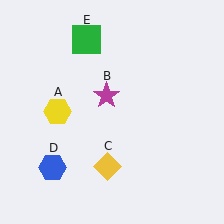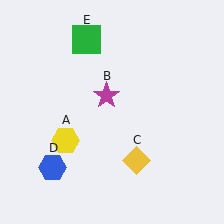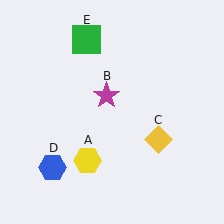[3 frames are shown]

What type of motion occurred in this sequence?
The yellow hexagon (object A), yellow diamond (object C) rotated counterclockwise around the center of the scene.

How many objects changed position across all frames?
2 objects changed position: yellow hexagon (object A), yellow diamond (object C).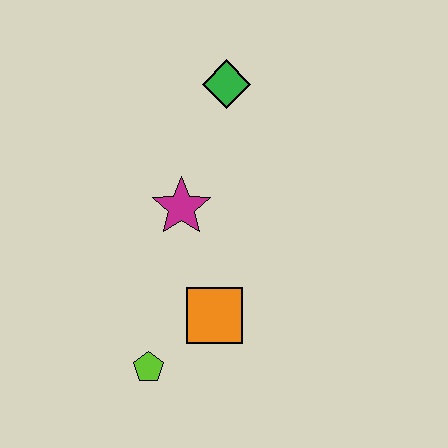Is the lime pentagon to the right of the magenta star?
No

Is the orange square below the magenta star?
Yes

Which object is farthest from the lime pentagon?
The green diamond is farthest from the lime pentagon.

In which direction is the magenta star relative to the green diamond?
The magenta star is below the green diamond.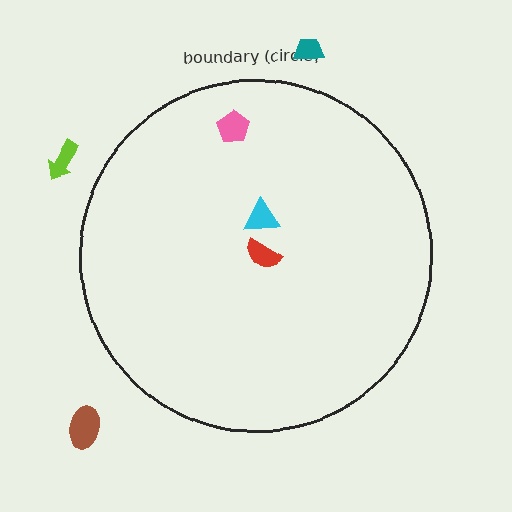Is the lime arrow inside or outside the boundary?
Outside.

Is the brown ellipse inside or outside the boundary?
Outside.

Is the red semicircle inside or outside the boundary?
Inside.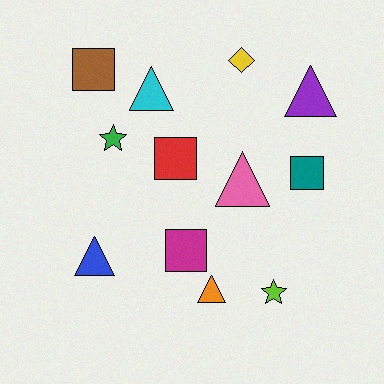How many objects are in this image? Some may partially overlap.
There are 12 objects.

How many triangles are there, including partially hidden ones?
There are 5 triangles.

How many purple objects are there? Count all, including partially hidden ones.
There is 1 purple object.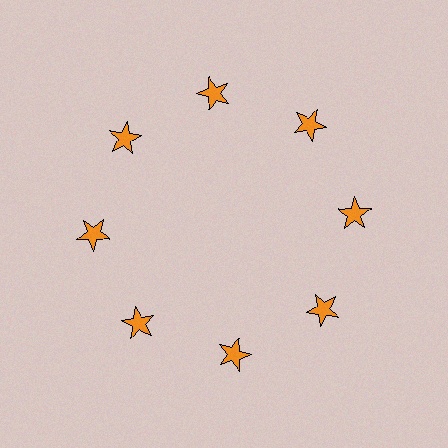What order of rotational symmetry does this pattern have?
This pattern has 8-fold rotational symmetry.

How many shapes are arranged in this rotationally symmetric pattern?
There are 8 shapes, arranged in 8 groups of 1.